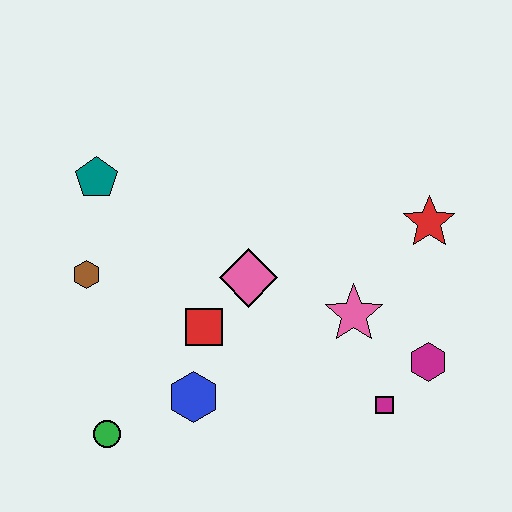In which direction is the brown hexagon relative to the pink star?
The brown hexagon is to the left of the pink star.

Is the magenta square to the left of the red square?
No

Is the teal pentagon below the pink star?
No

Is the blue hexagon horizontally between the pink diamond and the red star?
No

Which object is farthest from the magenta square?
The teal pentagon is farthest from the magenta square.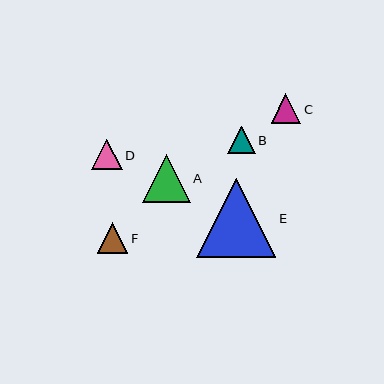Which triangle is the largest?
Triangle E is the largest with a size of approximately 79 pixels.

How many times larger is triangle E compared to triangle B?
Triangle E is approximately 2.9 times the size of triangle B.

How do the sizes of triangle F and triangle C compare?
Triangle F and triangle C are approximately the same size.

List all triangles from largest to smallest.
From largest to smallest: E, A, D, F, C, B.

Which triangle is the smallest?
Triangle B is the smallest with a size of approximately 27 pixels.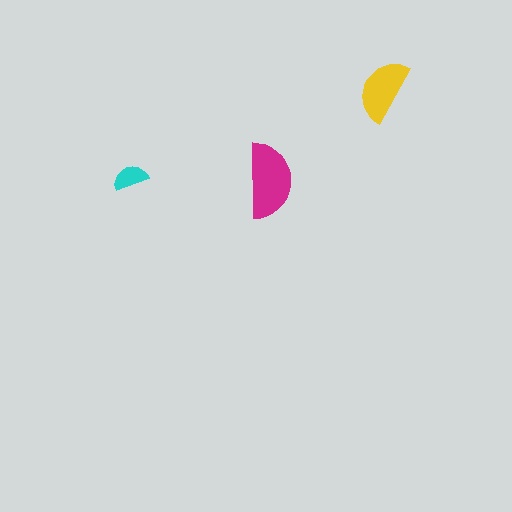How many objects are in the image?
There are 3 objects in the image.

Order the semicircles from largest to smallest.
the magenta one, the yellow one, the cyan one.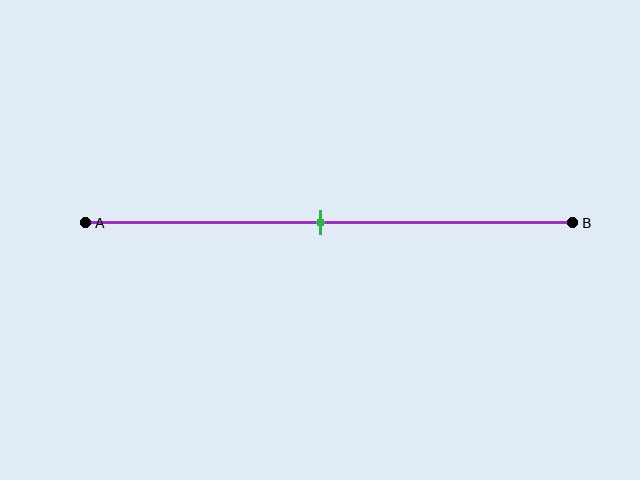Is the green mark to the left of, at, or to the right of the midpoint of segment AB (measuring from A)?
The green mark is approximately at the midpoint of segment AB.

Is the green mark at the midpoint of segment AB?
Yes, the mark is approximately at the midpoint.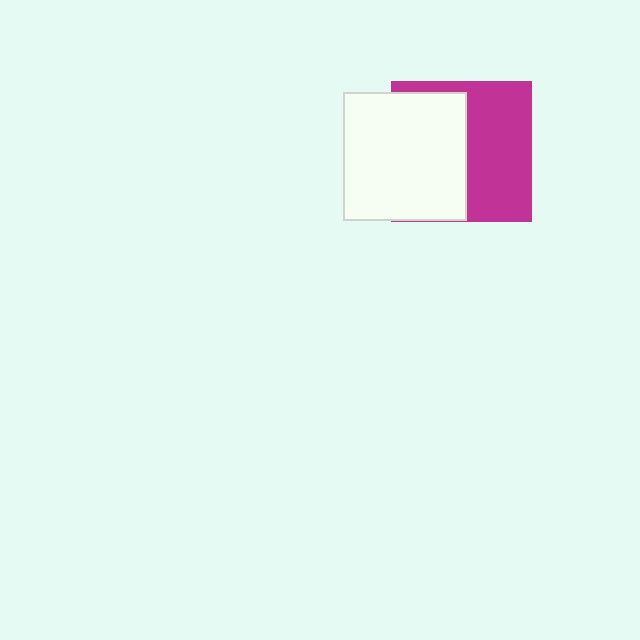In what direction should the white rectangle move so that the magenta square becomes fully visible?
The white rectangle should move left. That is the shortest direction to clear the overlap and leave the magenta square fully visible.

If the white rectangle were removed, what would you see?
You would see the complete magenta square.